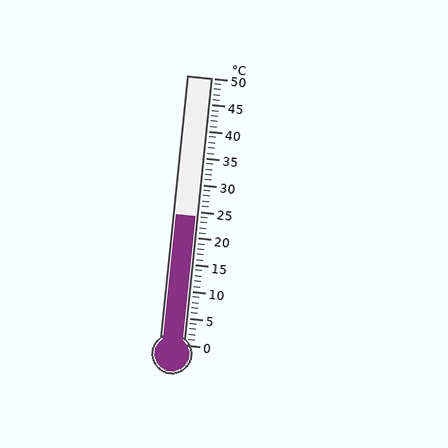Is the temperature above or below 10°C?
The temperature is above 10°C.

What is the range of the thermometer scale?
The thermometer scale ranges from 0°C to 50°C.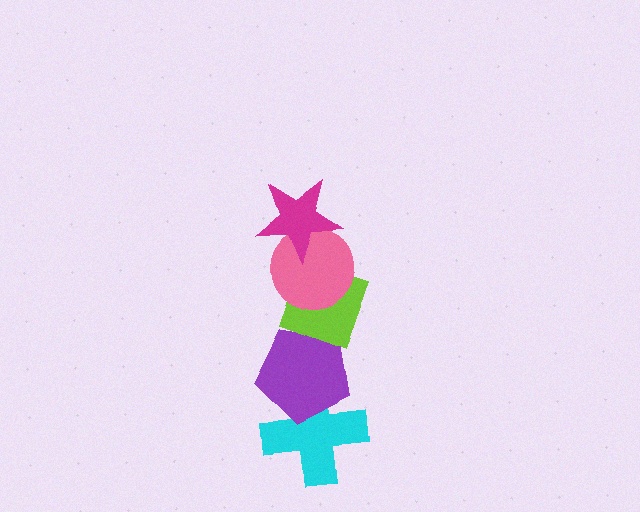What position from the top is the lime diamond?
The lime diamond is 3rd from the top.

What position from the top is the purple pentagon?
The purple pentagon is 4th from the top.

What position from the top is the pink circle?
The pink circle is 2nd from the top.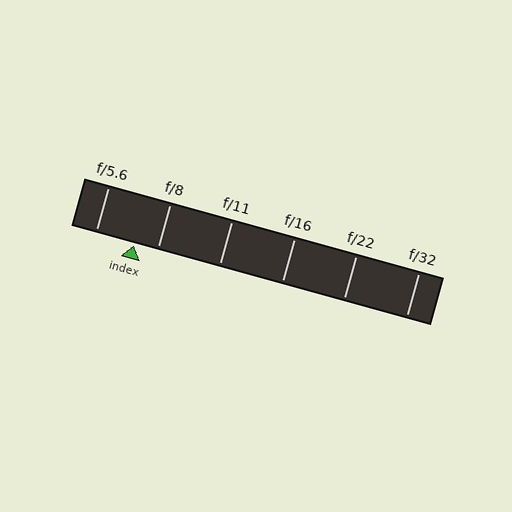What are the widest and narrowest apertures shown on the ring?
The widest aperture shown is f/5.6 and the narrowest is f/32.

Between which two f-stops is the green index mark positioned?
The index mark is between f/5.6 and f/8.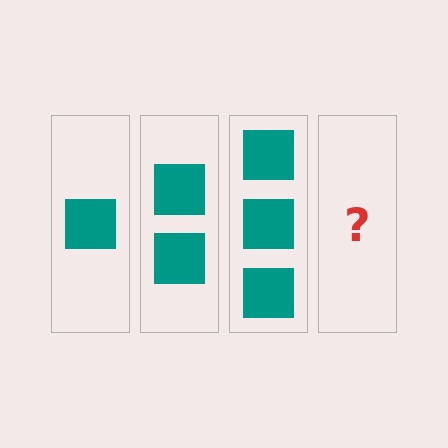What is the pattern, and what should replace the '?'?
The pattern is that each step adds one more square. The '?' should be 4 squares.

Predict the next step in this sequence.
The next step is 4 squares.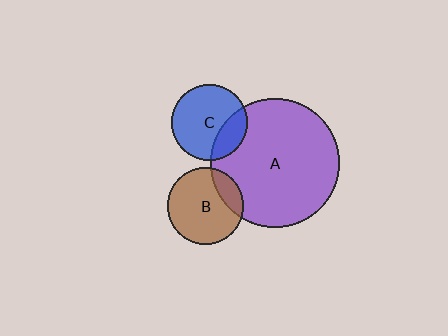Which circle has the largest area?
Circle A (purple).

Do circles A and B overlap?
Yes.